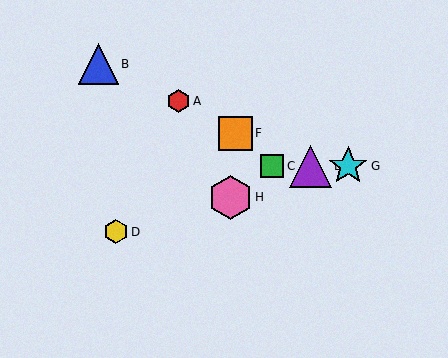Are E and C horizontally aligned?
Yes, both are at y≈166.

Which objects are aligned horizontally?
Objects C, E, G are aligned horizontally.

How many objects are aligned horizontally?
3 objects (C, E, G) are aligned horizontally.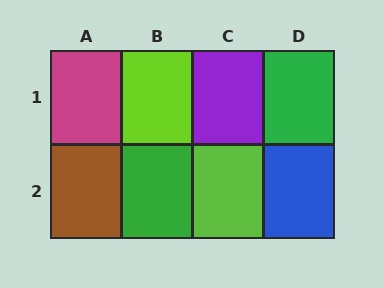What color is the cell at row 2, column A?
Brown.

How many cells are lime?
2 cells are lime.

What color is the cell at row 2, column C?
Lime.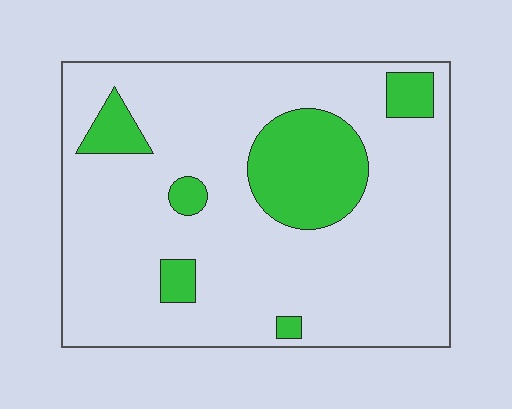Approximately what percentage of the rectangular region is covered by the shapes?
Approximately 20%.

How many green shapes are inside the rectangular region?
6.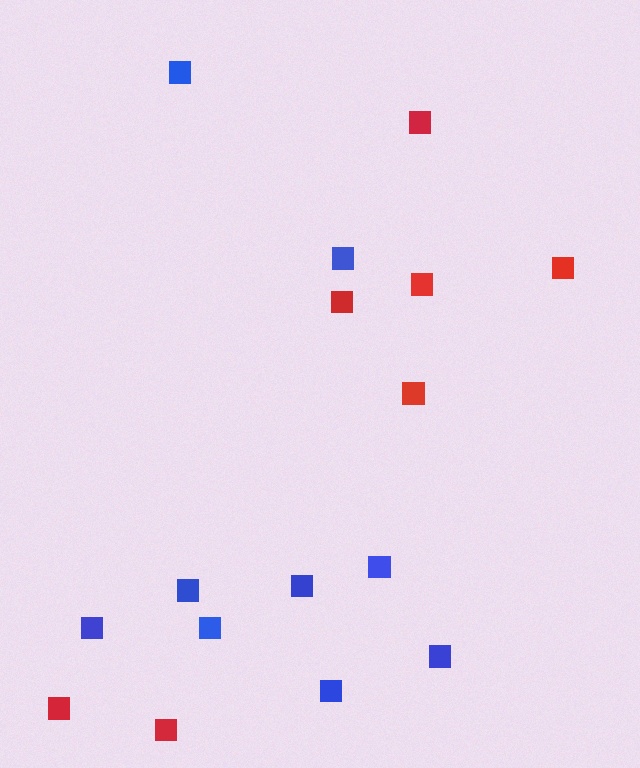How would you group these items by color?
There are 2 groups: one group of red squares (7) and one group of blue squares (9).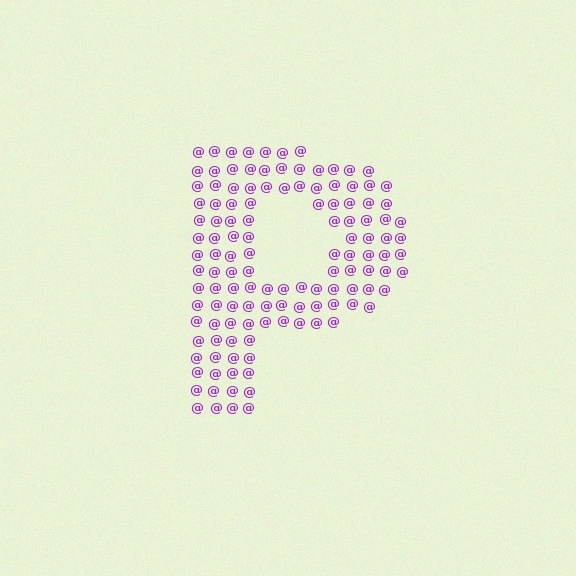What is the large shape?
The large shape is the letter P.